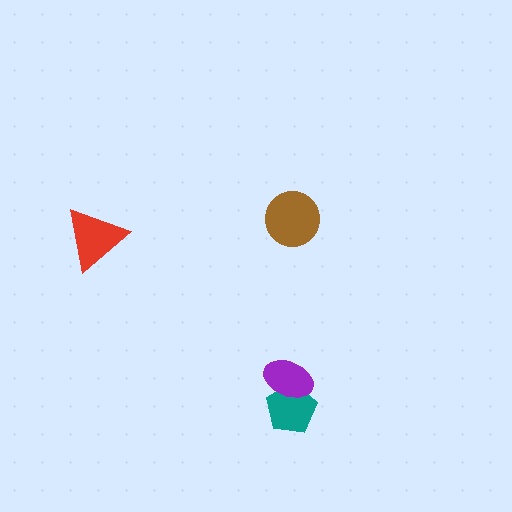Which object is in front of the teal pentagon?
The purple ellipse is in front of the teal pentagon.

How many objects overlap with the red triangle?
0 objects overlap with the red triangle.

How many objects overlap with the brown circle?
0 objects overlap with the brown circle.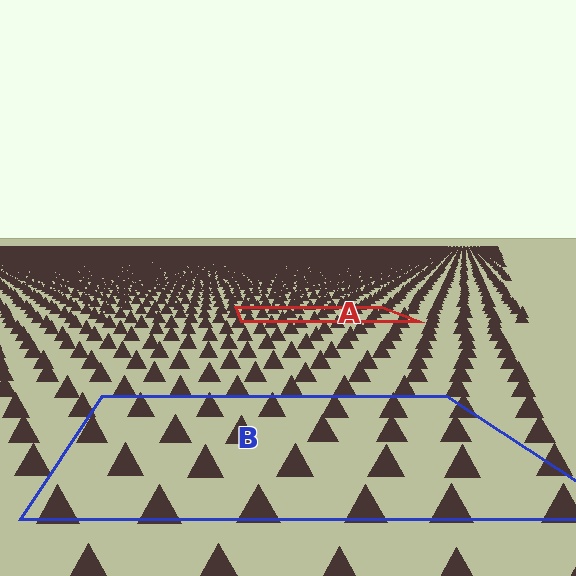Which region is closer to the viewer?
Region B is closer. The texture elements there are larger and more spread out.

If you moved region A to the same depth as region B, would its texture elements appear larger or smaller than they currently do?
They would appear larger. At a closer depth, the same texture elements are projected at a bigger on-screen size.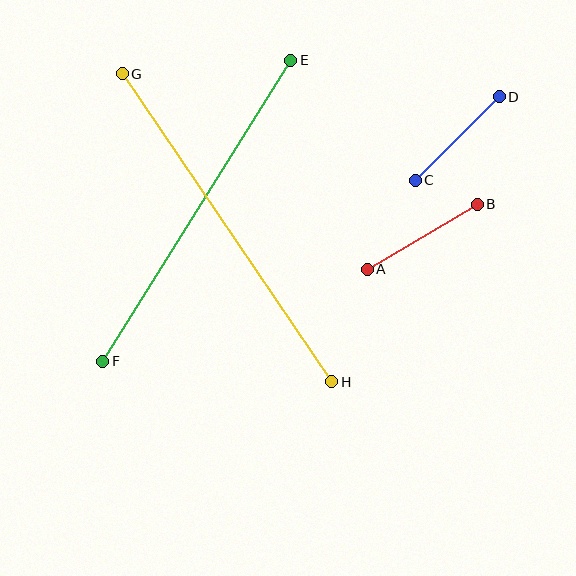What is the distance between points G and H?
The distance is approximately 372 pixels.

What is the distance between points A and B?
The distance is approximately 128 pixels.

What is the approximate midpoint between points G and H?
The midpoint is at approximately (227, 228) pixels.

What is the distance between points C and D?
The distance is approximately 118 pixels.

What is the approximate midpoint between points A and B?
The midpoint is at approximately (422, 237) pixels.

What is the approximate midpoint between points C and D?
The midpoint is at approximately (457, 138) pixels.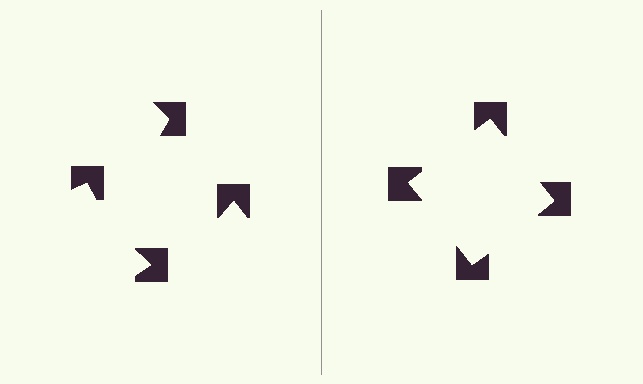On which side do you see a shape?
An illusory square appears on the right side. On the left side the wedge cuts are rotated, so no coherent shape forms.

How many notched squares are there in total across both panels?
8 — 4 on each side.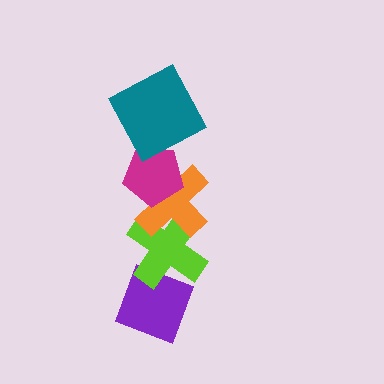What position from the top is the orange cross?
The orange cross is 3rd from the top.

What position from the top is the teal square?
The teal square is 1st from the top.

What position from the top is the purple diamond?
The purple diamond is 5th from the top.